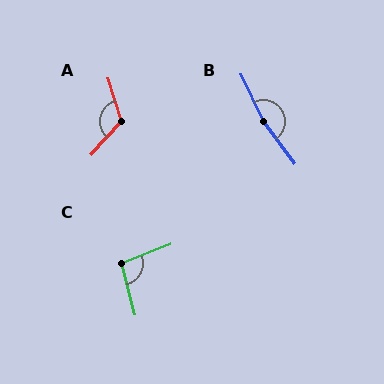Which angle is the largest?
B, at approximately 169 degrees.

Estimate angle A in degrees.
Approximately 121 degrees.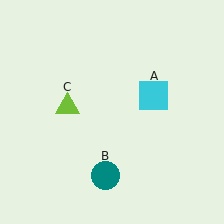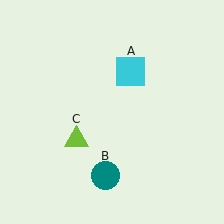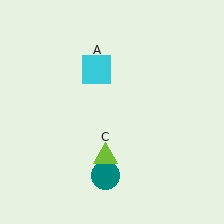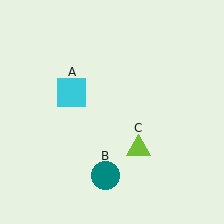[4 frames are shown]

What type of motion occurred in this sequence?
The cyan square (object A), lime triangle (object C) rotated counterclockwise around the center of the scene.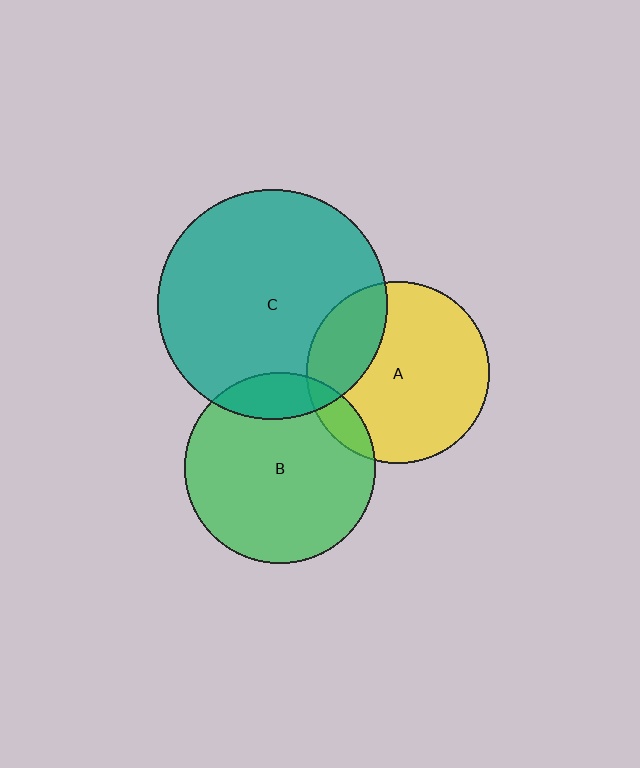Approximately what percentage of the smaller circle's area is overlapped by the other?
Approximately 15%.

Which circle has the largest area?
Circle C (teal).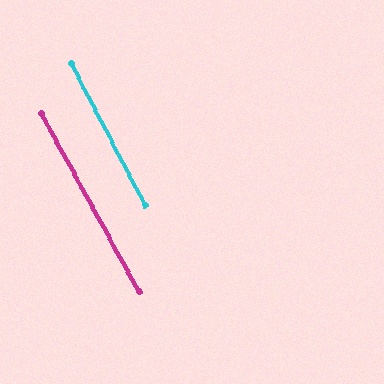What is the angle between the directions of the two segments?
Approximately 1 degree.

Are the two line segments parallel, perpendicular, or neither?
Parallel — their directions differ by only 1.0°.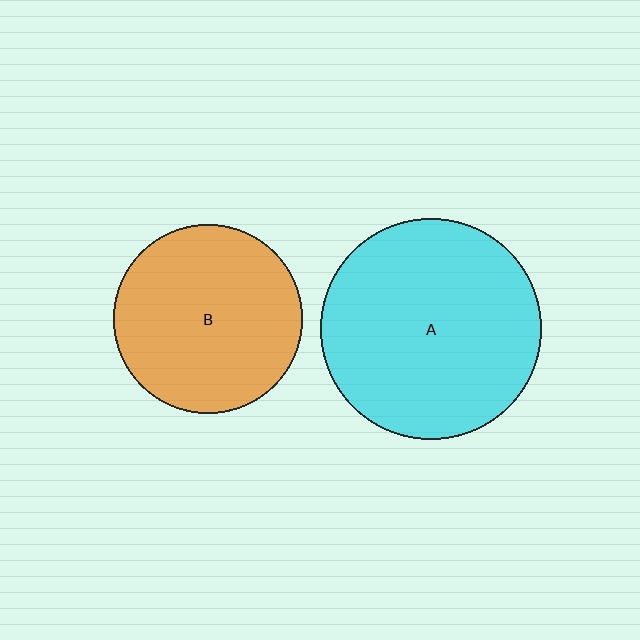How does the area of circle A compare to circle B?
Approximately 1.4 times.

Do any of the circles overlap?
No, none of the circles overlap.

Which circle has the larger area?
Circle A (cyan).